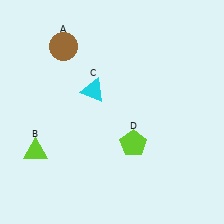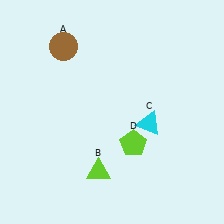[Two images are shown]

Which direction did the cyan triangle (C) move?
The cyan triangle (C) moved right.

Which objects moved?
The objects that moved are: the lime triangle (B), the cyan triangle (C).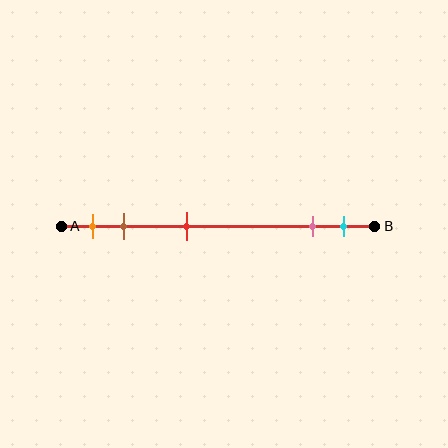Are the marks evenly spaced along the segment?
No, the marks are not evenly spaced.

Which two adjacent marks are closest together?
The pink and cyan marks are the closest adjacent pair.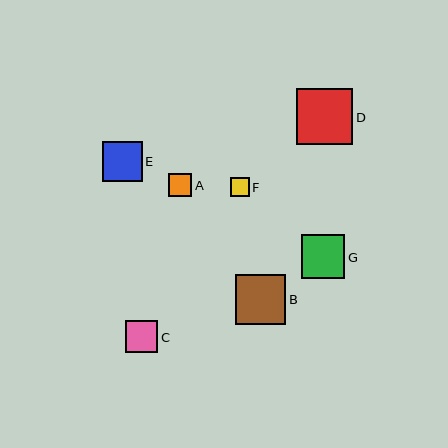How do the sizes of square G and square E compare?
Square G and square E are approximately the same size.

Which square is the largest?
Square D is the largest with a size of approximately 56 pixels.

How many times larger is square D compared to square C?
Square D is approximately 1.7 times the size of square C.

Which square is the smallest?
Square F is the smallest with a size of approximately 19 pixels.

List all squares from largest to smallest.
From largest to smallest: D, B, G, E, C, A, F.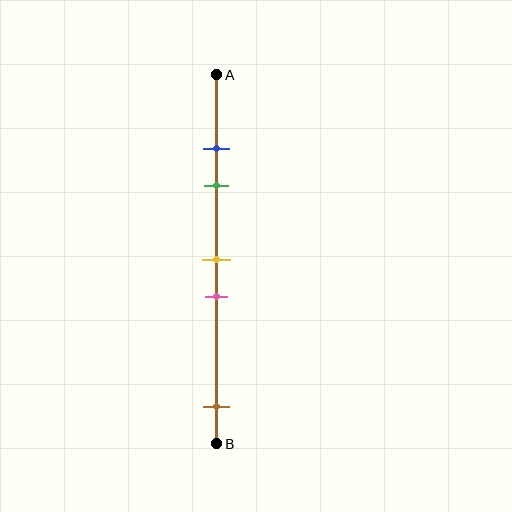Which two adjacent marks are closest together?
The blue and green marks are the closest adjacent pair.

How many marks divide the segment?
There are 5 marks dividing the segment.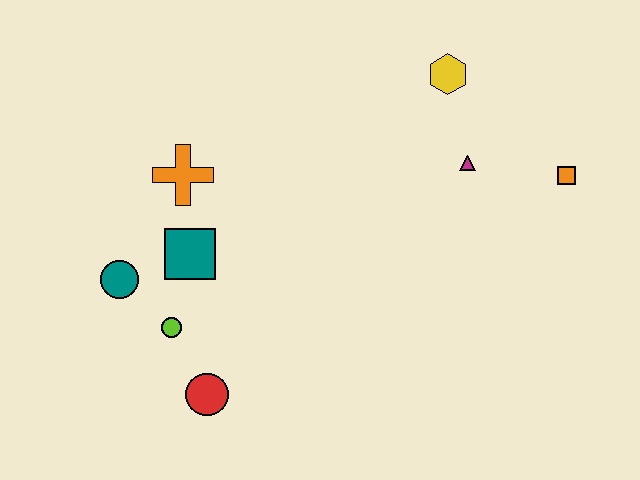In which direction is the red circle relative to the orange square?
The red circle is to the left of the orange square.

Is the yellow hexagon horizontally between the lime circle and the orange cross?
No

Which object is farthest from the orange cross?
The orange square is farthest from the orange cross.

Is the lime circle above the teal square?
No